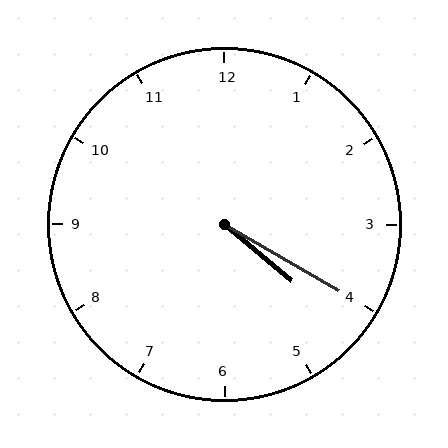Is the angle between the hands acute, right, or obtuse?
It is acute.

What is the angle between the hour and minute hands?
Approximately 10 degrees.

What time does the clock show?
4:20.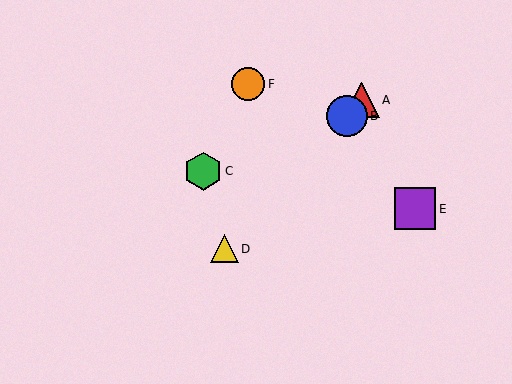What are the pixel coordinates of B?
Object B is at (347, 116).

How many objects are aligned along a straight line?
3 objects (A, B, D) are aligned along a straight line.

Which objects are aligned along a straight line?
Objects A, B, D are aligned along a straight line.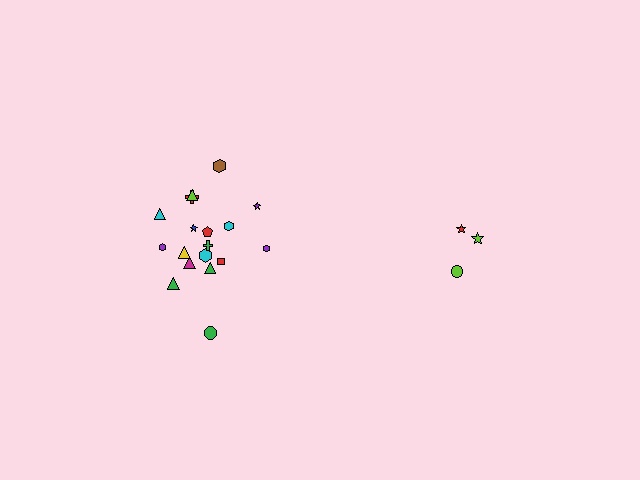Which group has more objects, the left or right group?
The left group.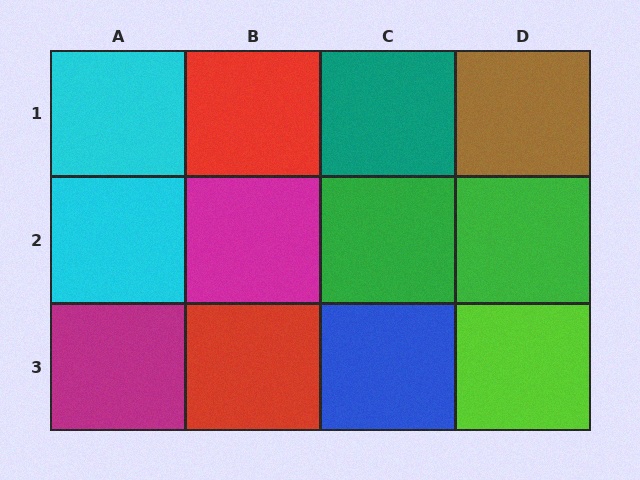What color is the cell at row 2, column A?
Cyan.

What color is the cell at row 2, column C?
Green.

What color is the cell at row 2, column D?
Green.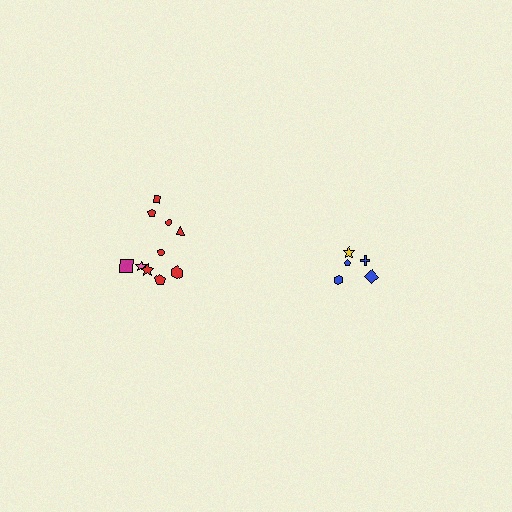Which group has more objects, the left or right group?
The left group.